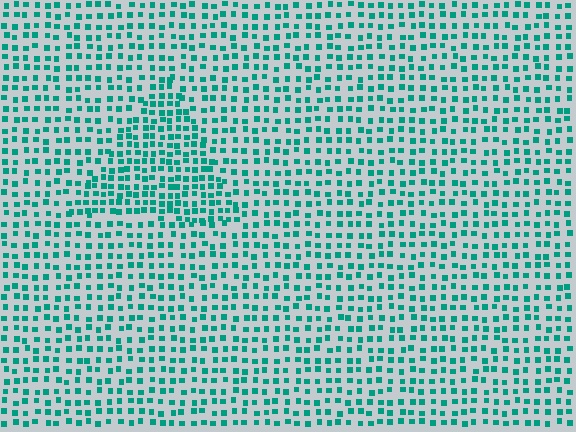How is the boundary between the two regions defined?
The boundary is defined by a change in element density (approximately 1.6x ratio). All elements are the same color, size, and shape.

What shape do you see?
I see a triangle.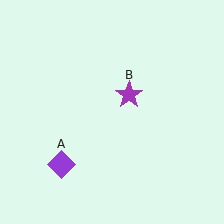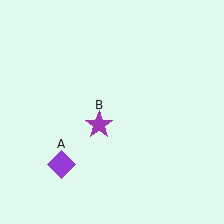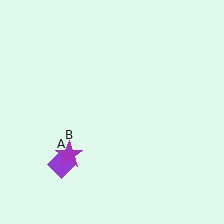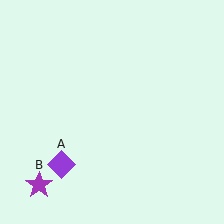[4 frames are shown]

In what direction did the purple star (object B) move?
The purple star (object B) moved down and to the left.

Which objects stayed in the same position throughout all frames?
Purple diamond (object A) remained stationary.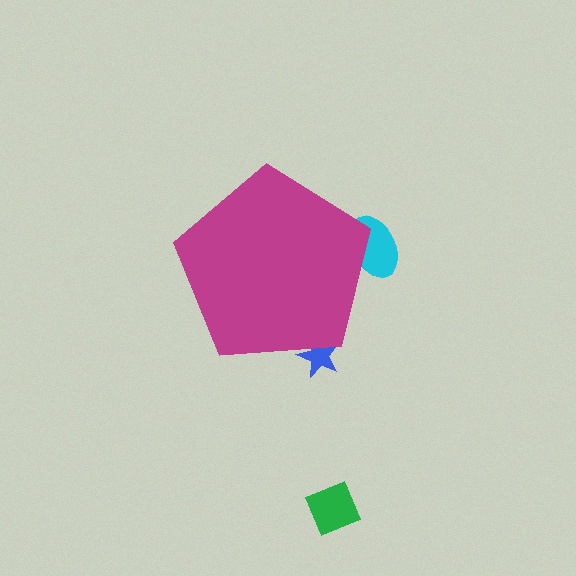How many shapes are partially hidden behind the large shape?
2 shapes are partially hidden.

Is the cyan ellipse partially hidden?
Yes, the cyan ellipse is partially hidden behind the magenta pentagon.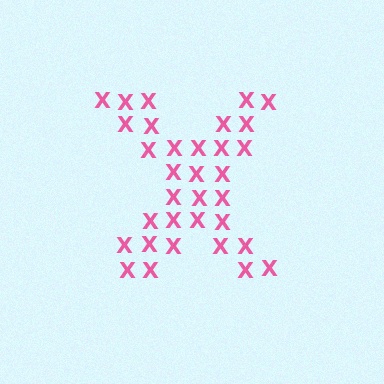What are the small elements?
The small elements are letter X's.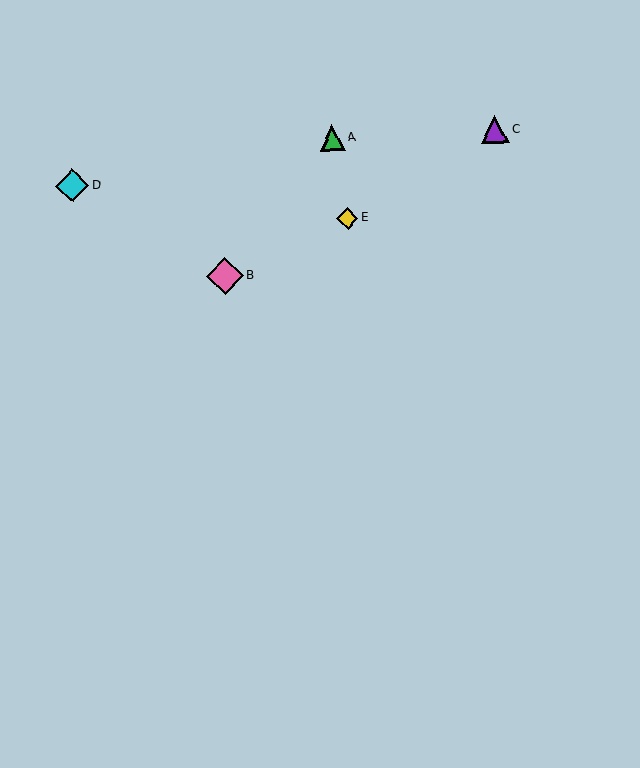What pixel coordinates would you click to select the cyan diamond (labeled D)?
Click at (72, 186) to select the cyan diamond D.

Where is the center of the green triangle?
The center of the green triangle is at (332, 138).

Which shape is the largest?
The pink diamond (labeled B) is the largest.